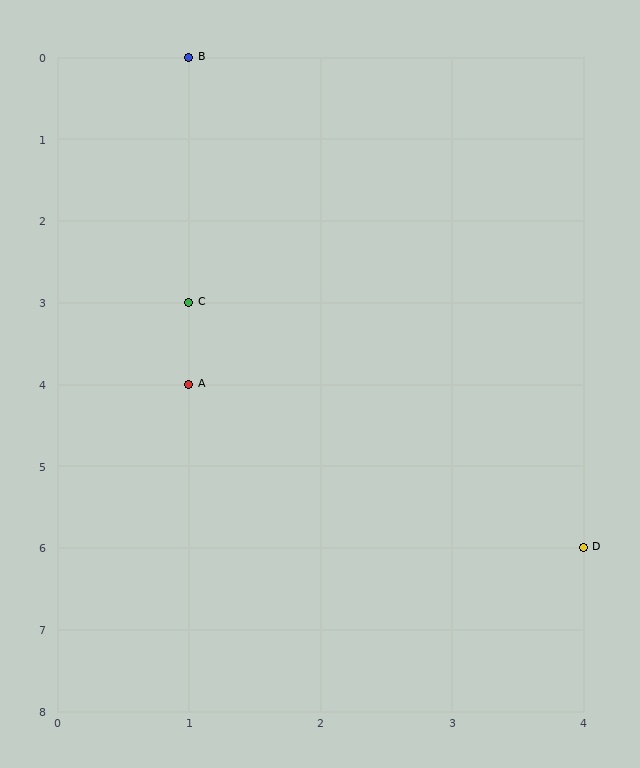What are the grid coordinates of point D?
Point D is at grid coordinates (4, 6).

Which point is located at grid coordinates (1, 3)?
Point C is at (1, 3).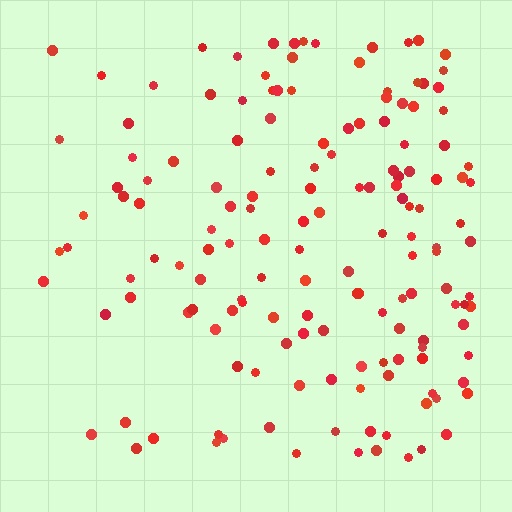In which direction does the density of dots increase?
From left to right, with the right side densest.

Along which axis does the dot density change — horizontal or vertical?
Horizontal.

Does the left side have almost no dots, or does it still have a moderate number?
Still a moderate number, just noticeably fewer than the right.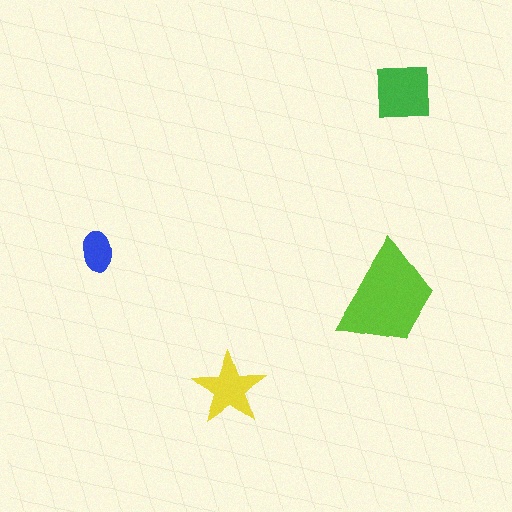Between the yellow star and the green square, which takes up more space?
The green square.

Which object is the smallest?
The blue ellipse.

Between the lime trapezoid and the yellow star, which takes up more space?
The lime trapezoid.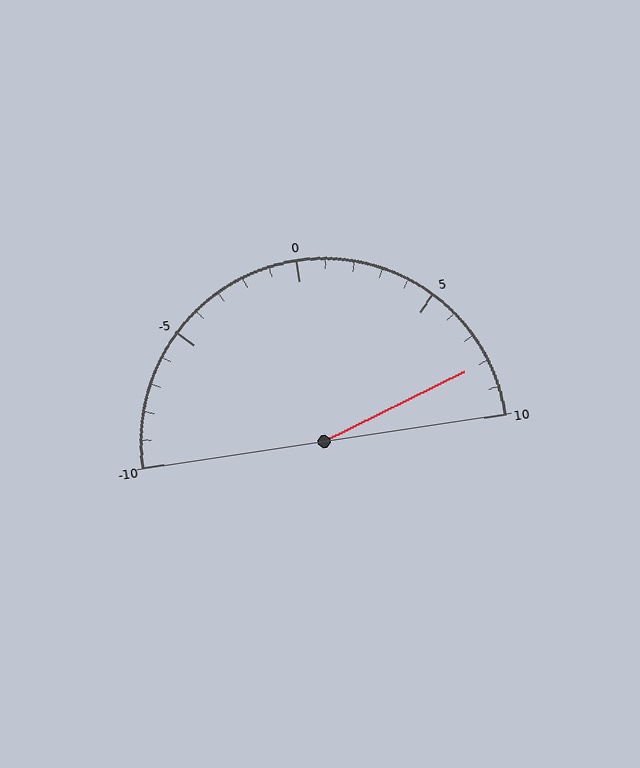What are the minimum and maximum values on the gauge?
The gauge ranges from -10 to 10.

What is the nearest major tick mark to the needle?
The nearest major tick mark is 10.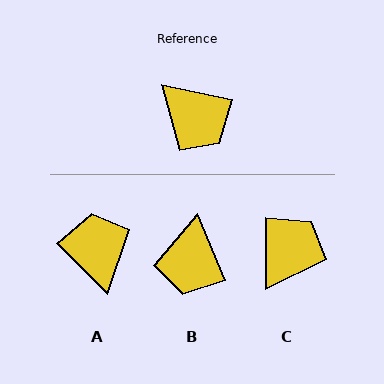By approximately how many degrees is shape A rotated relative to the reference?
Approximately 147 degrees counter-clockwise.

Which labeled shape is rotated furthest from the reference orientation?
A, about 147 degrees away.